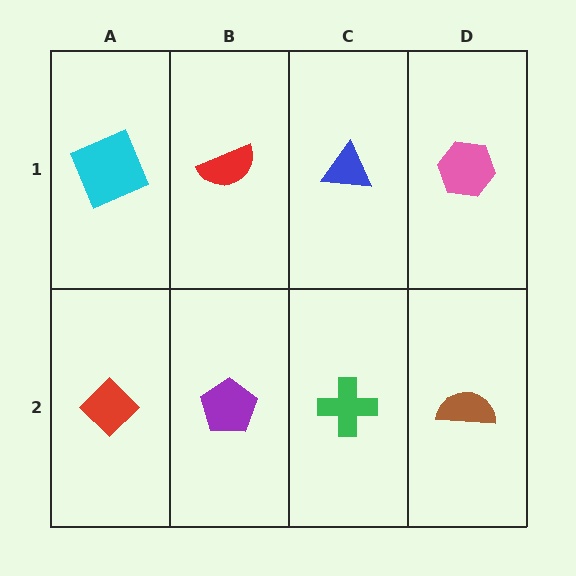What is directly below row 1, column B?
A purple pentagon.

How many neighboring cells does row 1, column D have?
2.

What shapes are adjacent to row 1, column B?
A purple pentagon (row 2, column B), a cyan square (row 1, column A), a blue triangle (row 1, column C).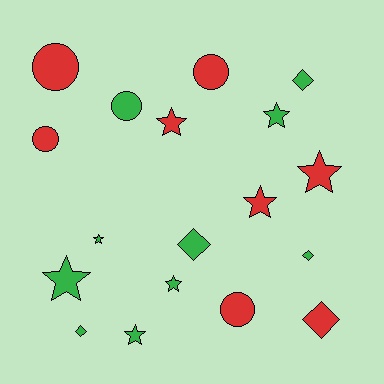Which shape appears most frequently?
Star, with 8 objects.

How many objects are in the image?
There are 18 objects.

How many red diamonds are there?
There is 1 red diamond.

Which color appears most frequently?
Green, with 10 objects.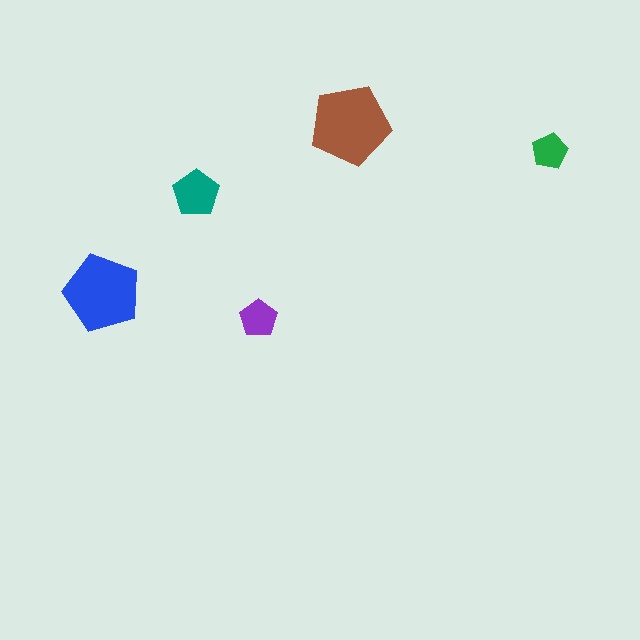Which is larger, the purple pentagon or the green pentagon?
The purple one.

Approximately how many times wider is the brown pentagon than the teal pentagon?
About 1.5 times wider.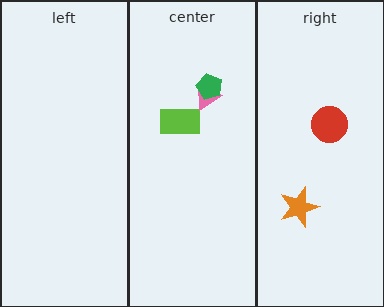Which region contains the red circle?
The right region.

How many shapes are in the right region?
2.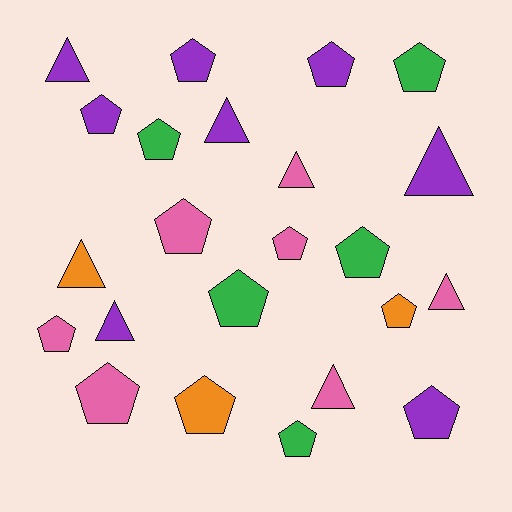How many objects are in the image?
There are 23 objects.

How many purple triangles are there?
There are 4 purple triangles.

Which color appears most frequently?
Purple, with 8 objects.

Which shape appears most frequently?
Pentagon, with 15 objects.